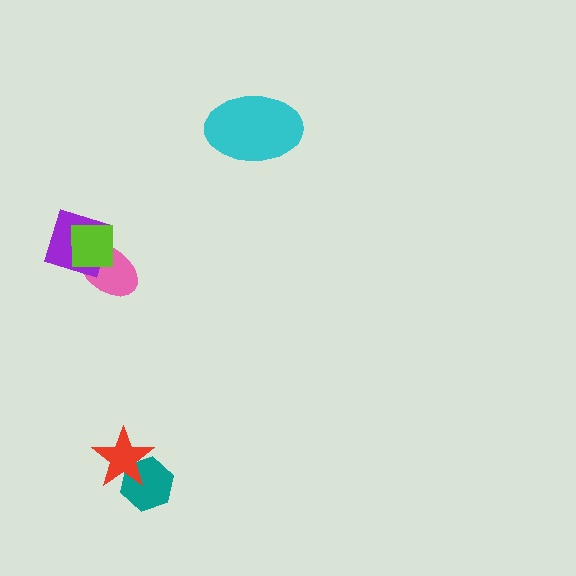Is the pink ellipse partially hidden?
Yes, it is partially covered by another shape.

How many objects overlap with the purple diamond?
2 objects overlap with the purple diamond.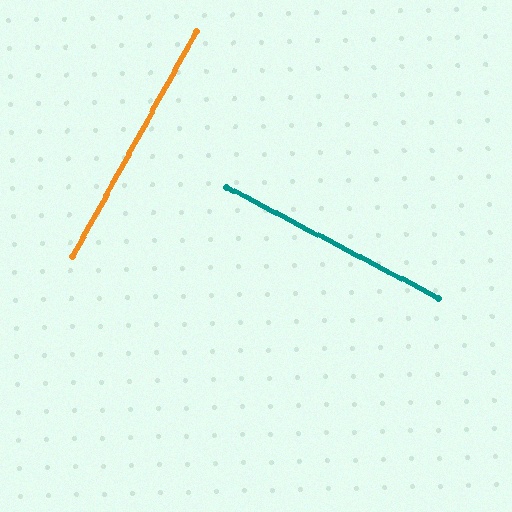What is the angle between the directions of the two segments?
Approximately 89 degrees.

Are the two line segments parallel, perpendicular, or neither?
Perpendicular — they meet at approximately 89°.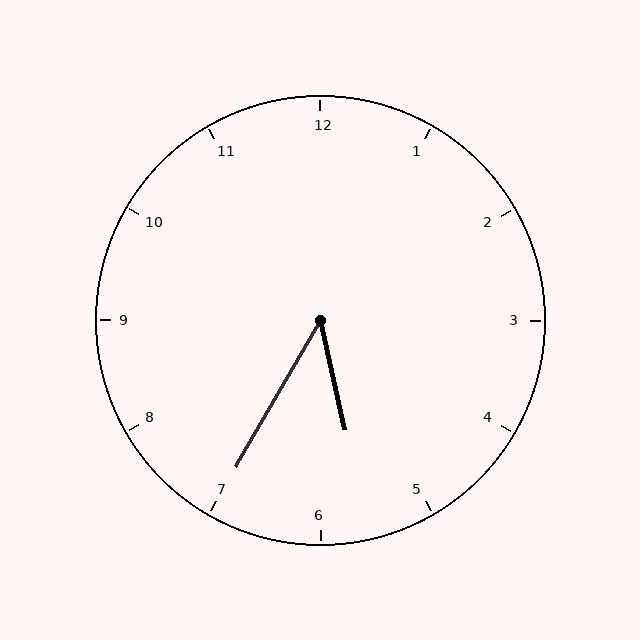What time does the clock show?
5:35.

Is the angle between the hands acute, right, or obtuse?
It is acute.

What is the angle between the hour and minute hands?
Approximately 42 degrees.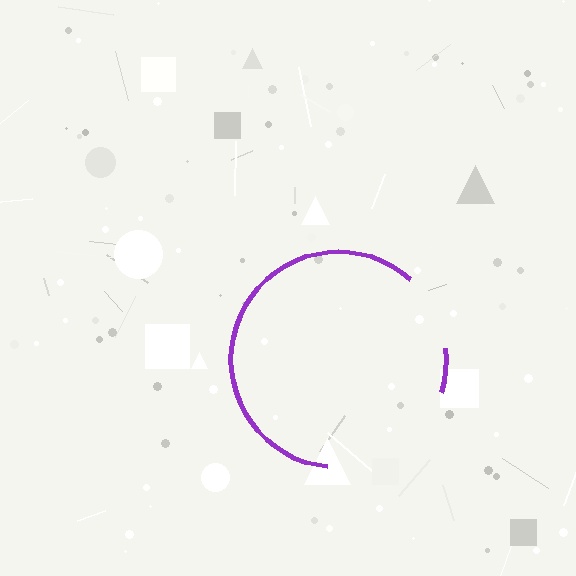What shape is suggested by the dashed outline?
The dashed outline suggests a circle.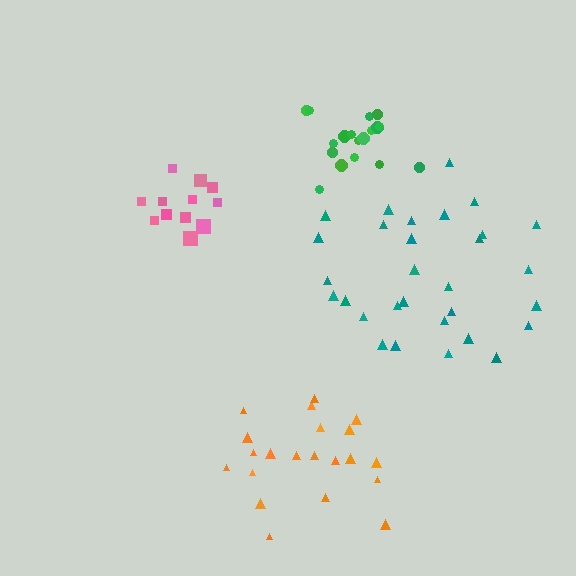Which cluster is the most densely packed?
Pink.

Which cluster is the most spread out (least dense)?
Teal.